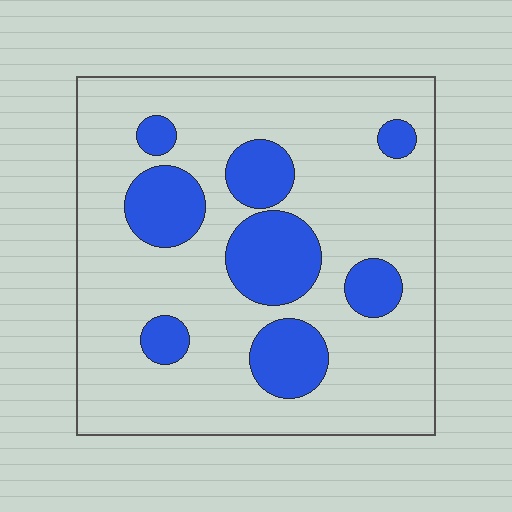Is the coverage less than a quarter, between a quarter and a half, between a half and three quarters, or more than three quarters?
Less than a quarter.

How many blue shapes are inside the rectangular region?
8.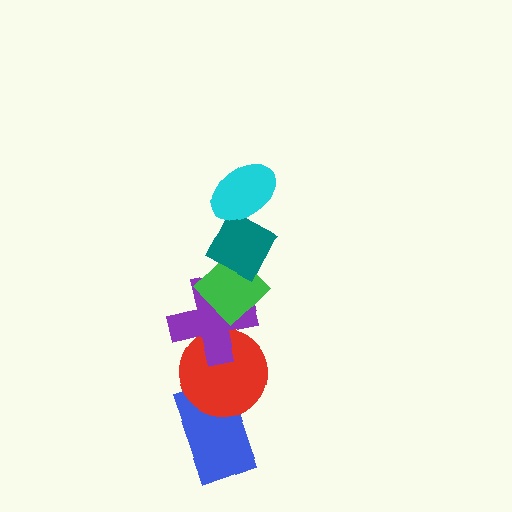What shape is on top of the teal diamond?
The cyan ellipse is on top of the teal diamond.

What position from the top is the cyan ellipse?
The cyan ellipse is 1st from the top.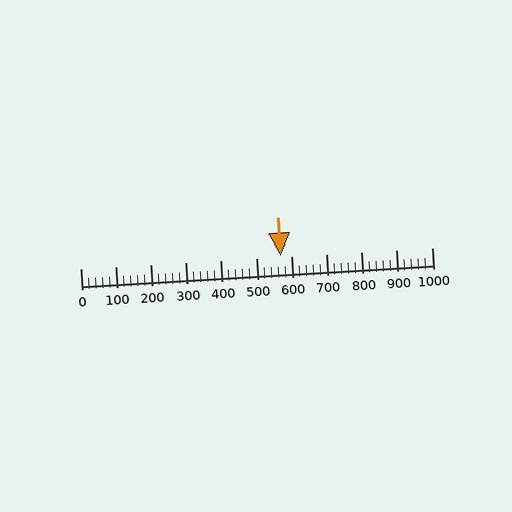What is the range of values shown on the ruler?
The ruler shows values from 0 to 1000.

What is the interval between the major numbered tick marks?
The major tick marks are spaced 100 units apart.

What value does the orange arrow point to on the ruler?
The orange arrow points to approximately 571.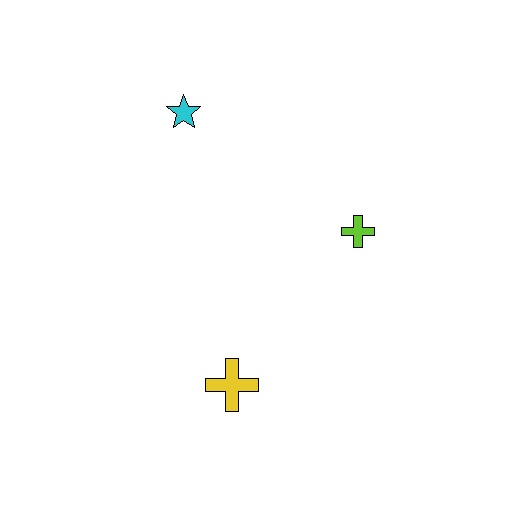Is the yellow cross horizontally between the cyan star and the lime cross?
Yes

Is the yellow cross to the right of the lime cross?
No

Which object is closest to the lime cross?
The yellow cross is closest to the lime cross.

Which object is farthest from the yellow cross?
The cyan star is farthest from the yellow cross.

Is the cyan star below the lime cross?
No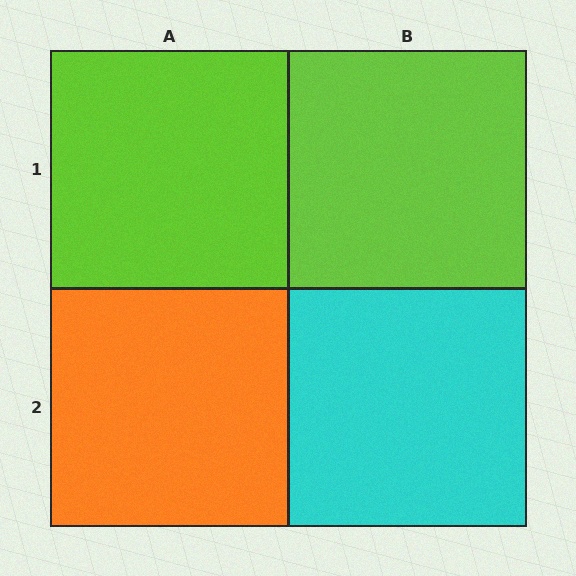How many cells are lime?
2 cells are lime.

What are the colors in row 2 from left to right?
Orange, cyan.